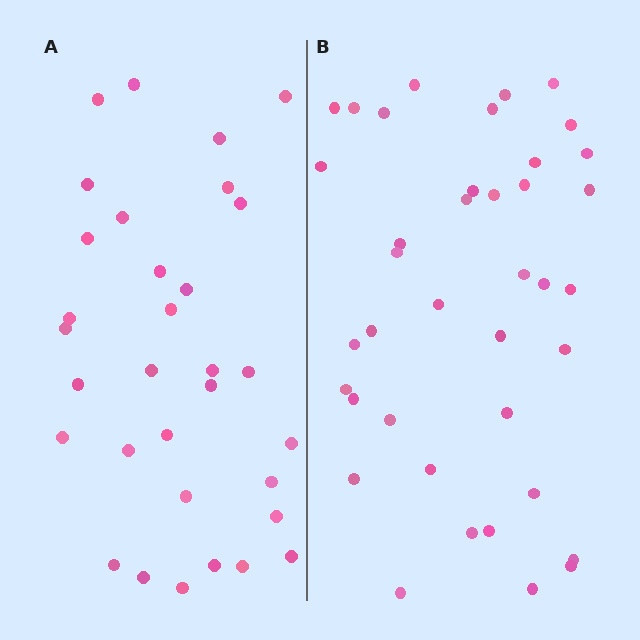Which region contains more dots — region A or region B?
Region B (the right region) has more dots.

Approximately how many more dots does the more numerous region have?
Region B has roughly 8 or so more dots than region A.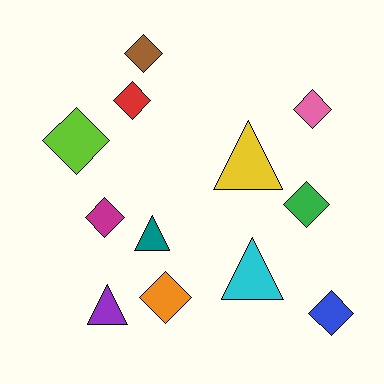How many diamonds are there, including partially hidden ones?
There are 8 diamonds.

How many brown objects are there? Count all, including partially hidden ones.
There is 1 brown object.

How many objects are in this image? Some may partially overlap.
There are 12 objects.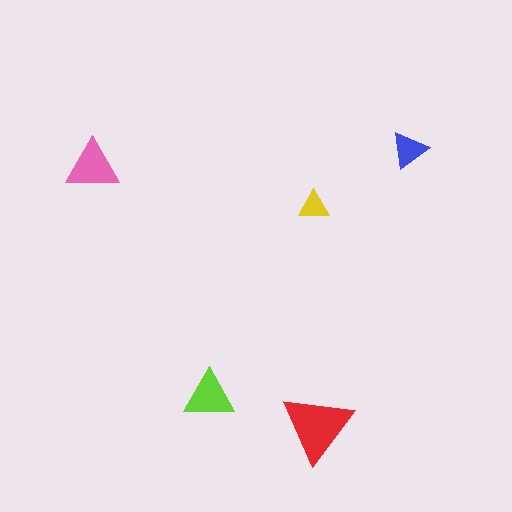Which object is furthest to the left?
The pink triangle is leftmost.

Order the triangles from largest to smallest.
the red one, the pink one, the lime one, the blue one, the yellow one.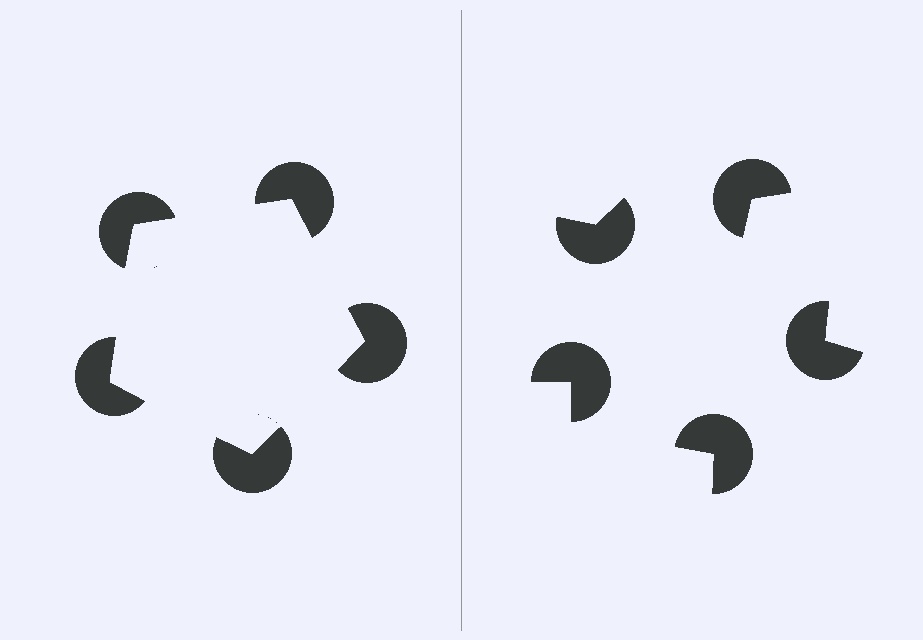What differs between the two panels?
The pac-man discs are positioned identically on both sides; only the wedge orientations differ. On the left they align to a pentagon; on the right they are misaligned.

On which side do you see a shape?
An illusory pentagon appears on the left side. On the right side the wedge cuts are rotated, so no coherent shape forms.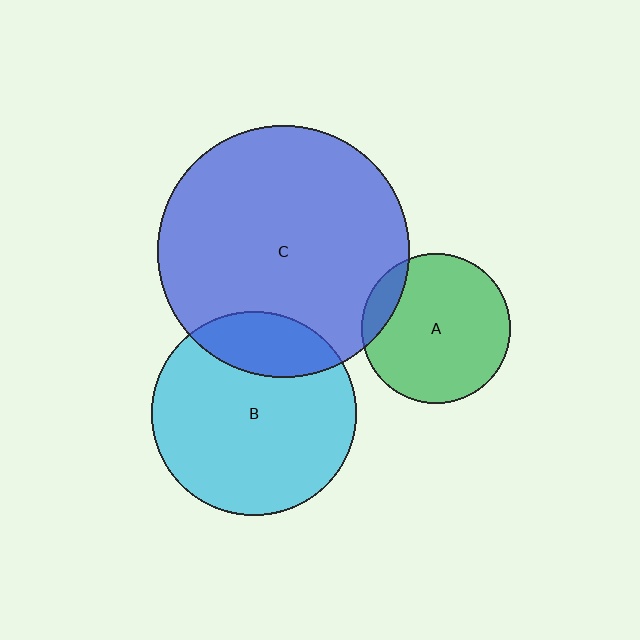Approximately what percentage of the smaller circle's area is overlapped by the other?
Approximately 20%.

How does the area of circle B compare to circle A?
Approximately 1.9 times.